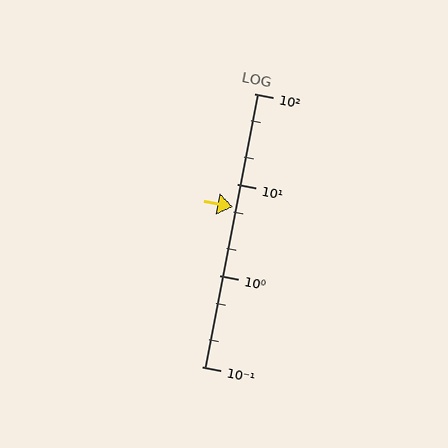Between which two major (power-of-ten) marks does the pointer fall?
The pointer is between 1 and 10.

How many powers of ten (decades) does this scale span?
The scale spans 3 decades, from 0.1 to 100.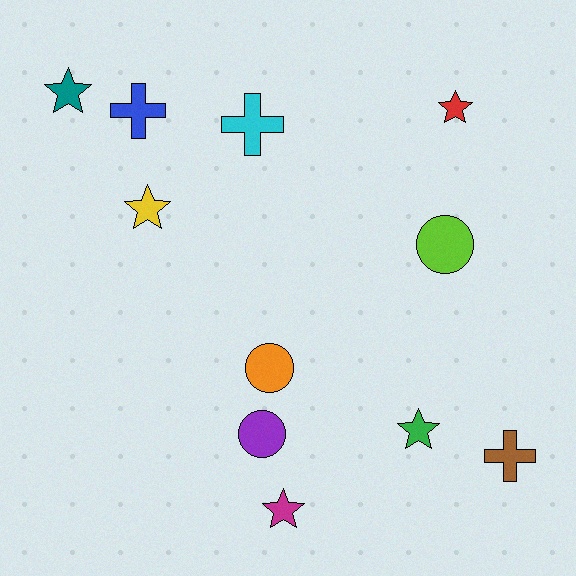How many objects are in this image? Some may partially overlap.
There are 11 objects.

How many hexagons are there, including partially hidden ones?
There are no hexagons.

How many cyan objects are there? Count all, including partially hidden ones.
There is 1 cyan object.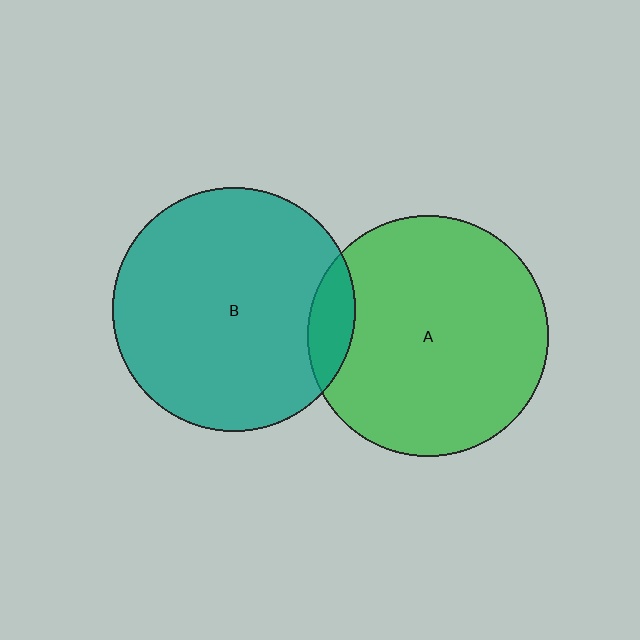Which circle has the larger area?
Circle B (teal).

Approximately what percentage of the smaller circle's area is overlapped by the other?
Approximately 10%.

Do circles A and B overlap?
Yes.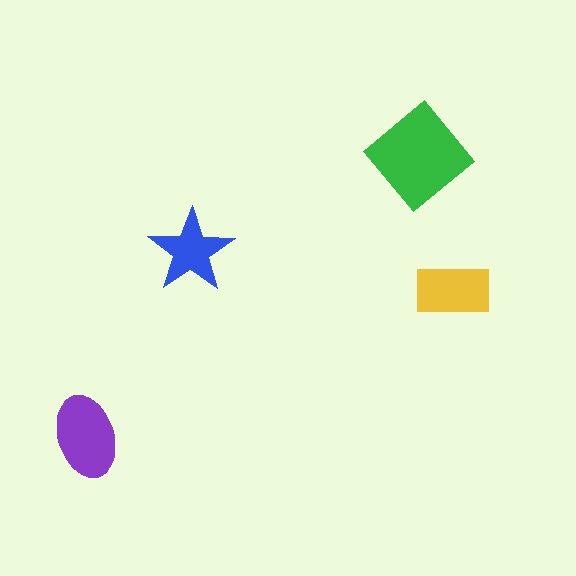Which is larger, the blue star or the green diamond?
The green diamond.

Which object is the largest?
The green diamond.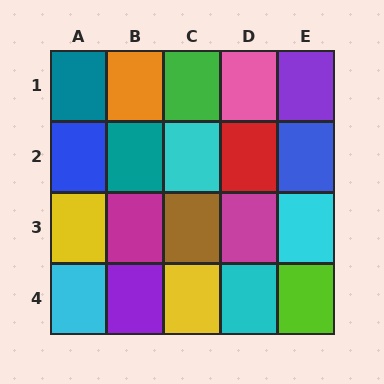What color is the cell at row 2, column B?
Teal.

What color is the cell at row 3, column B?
Magenta.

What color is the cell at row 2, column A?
Blue.